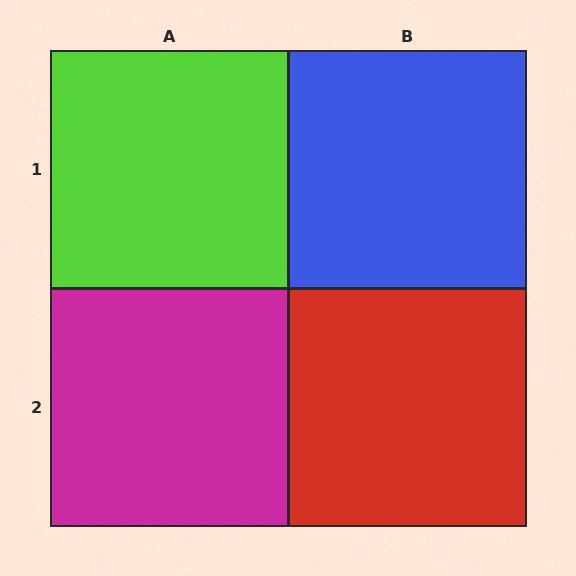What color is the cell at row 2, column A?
Magenta.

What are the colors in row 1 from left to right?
Lime, blue.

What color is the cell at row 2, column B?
Red.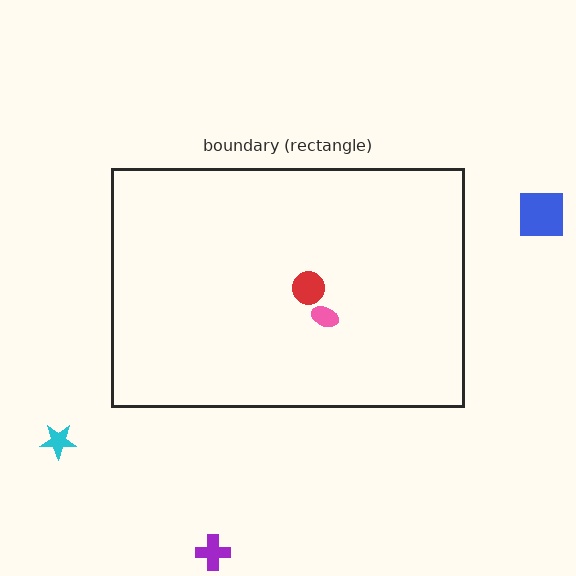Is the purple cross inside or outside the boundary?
Outside.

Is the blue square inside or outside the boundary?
Outside.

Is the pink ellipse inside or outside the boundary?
Inside.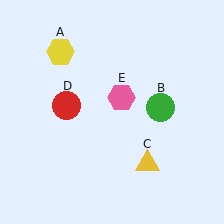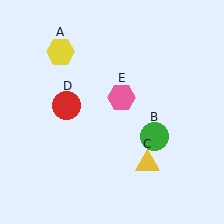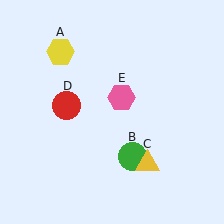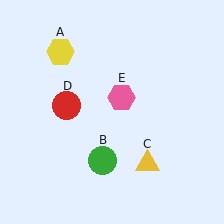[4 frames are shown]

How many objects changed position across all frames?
1 object changed position: green circle (object B).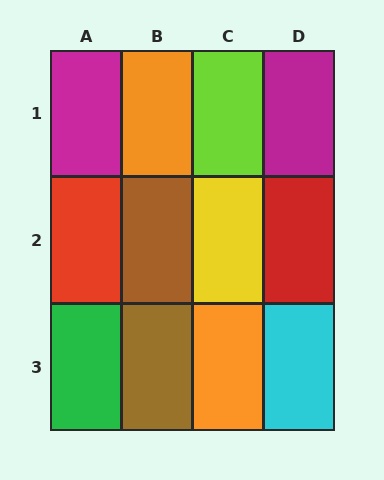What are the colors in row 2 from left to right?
Red, brown, yellow, red.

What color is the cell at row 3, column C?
Orange.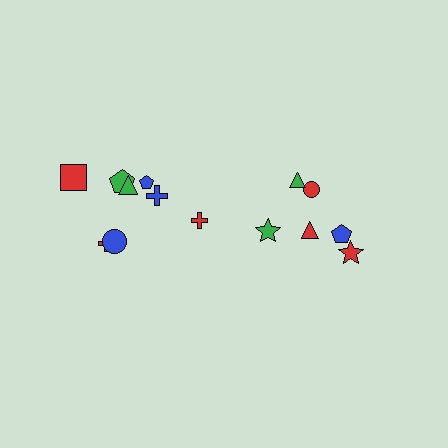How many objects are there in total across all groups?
There are 14 objects.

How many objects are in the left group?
There are 8 objects.